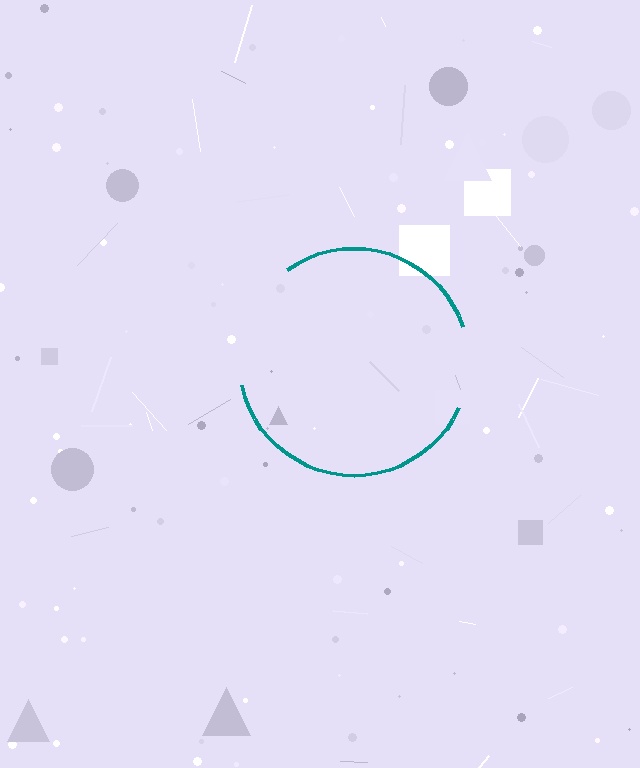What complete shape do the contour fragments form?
The contour fragments form a circle.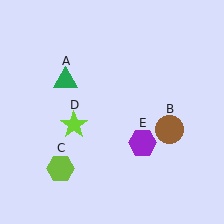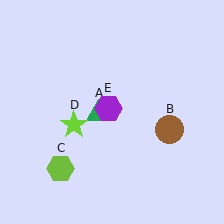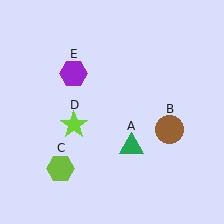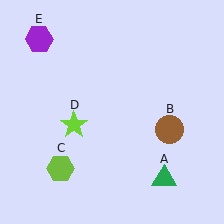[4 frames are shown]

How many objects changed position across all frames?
2 objects changed position: green triangle (object A), purple hexagon (object E).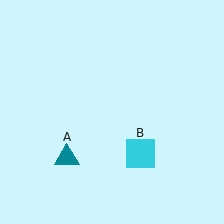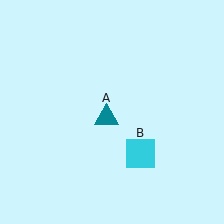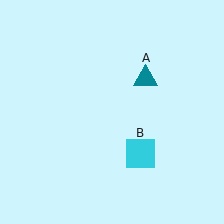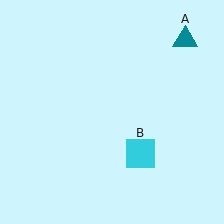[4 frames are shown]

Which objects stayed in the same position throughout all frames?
Cyan square (object B) remained stationary.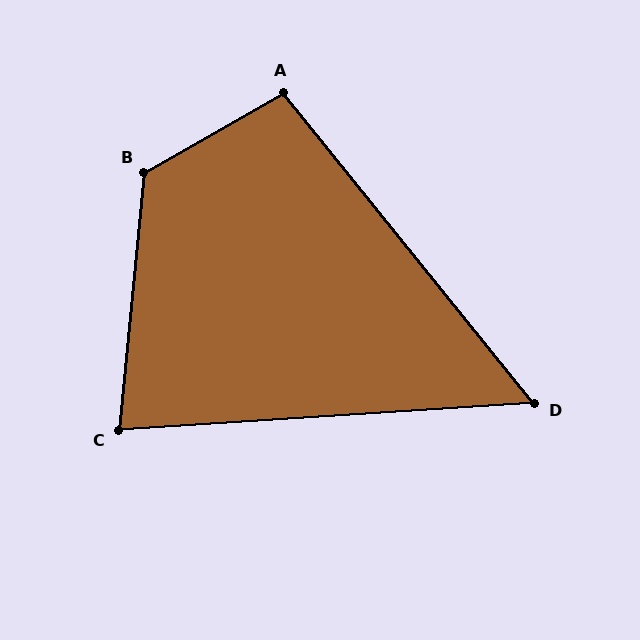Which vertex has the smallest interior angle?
D, at approximately 55 degrees.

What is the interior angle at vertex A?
Approximately 99 degrees (obtuse).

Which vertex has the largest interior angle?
B, at approximately 125 degrees.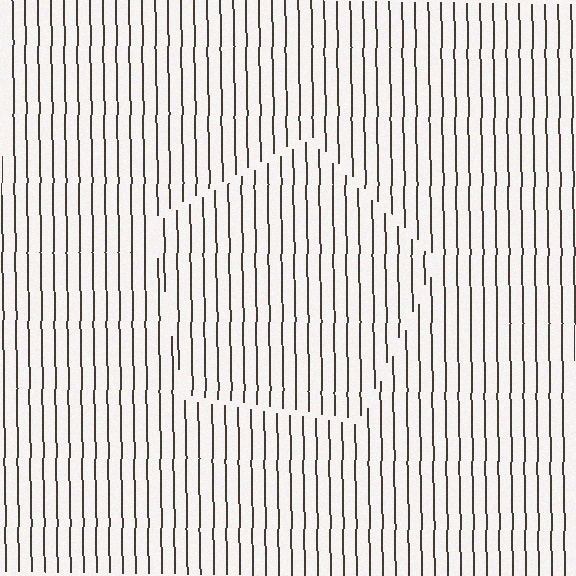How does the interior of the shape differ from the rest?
The interior of the shape contains the same grating, shifted by half a period — the contour is defined by the phase discontinuity where line-ends from the inner and outer gratings abut.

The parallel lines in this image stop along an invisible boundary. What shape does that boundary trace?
An illusory pentagon. The interior of the shape contains the same grating, shifted by half a period — the contour is defined by the phase discontinuity where line-ends from the inner and outer gratings abut.